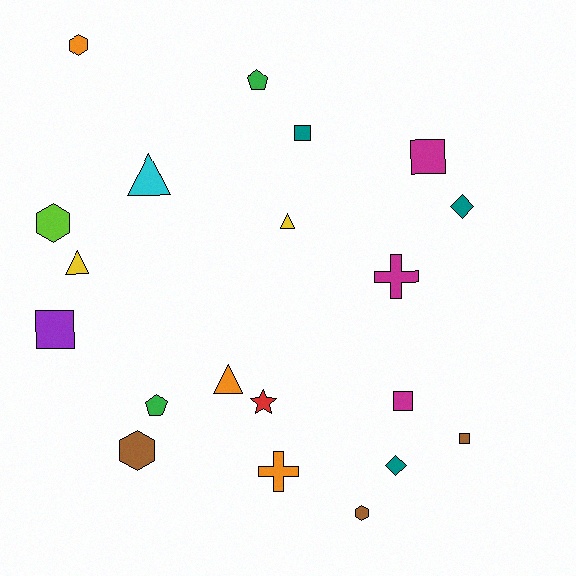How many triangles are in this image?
There are 4 triangles.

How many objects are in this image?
There are 20 objects.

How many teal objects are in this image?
There are 3 teal objects.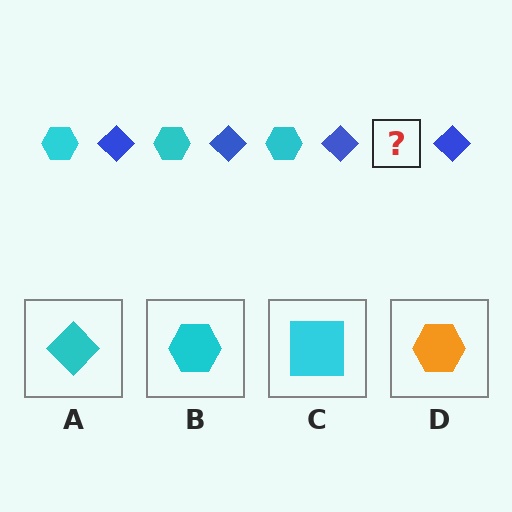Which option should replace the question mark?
Option B.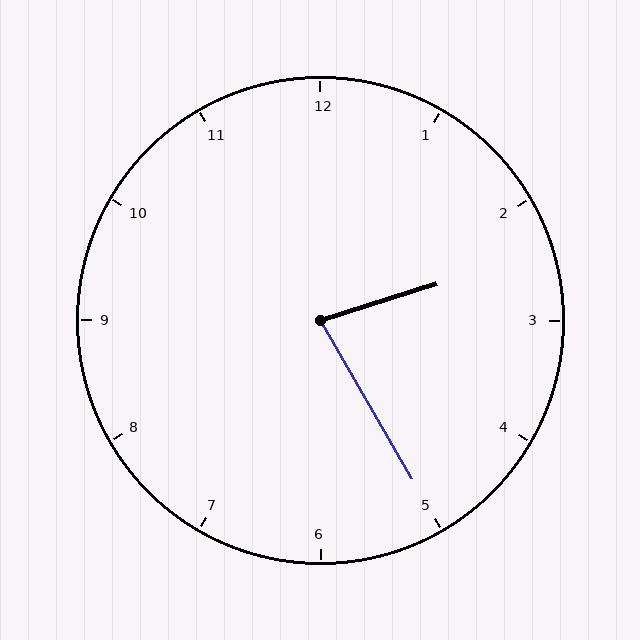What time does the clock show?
2:25.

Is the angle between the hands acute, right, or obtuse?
It is acute.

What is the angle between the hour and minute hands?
Approximately 78 degrees.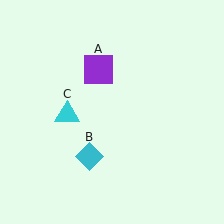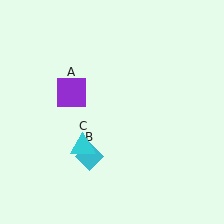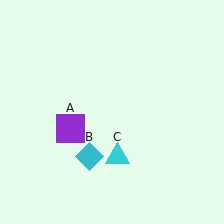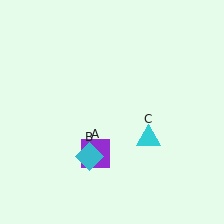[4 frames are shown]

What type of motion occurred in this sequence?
The purple square (object A), cyan triangle (object C) rotated counterclockwise around the center of the scene.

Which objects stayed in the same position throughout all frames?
Cyan diamond (object B) remained stationary.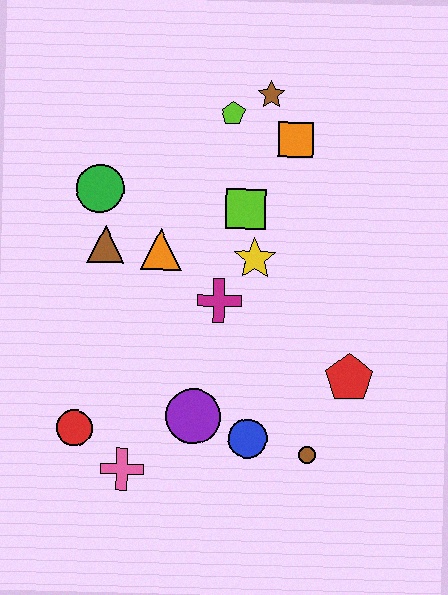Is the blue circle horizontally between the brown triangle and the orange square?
Yes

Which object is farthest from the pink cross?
The brown star is farthest from the pink cross.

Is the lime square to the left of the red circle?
No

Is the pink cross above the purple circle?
No